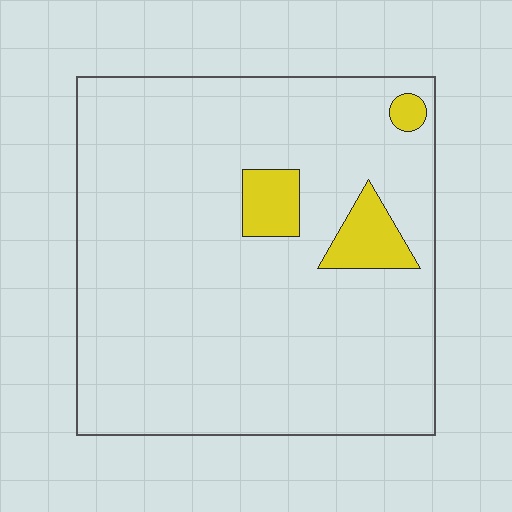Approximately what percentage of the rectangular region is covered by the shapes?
Approximately 10%.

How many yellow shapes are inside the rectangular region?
3.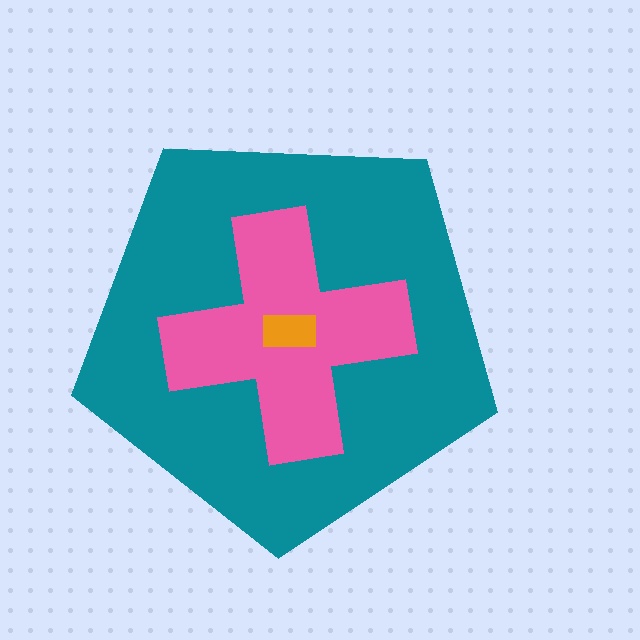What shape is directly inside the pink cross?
The orange rectangle.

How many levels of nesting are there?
3.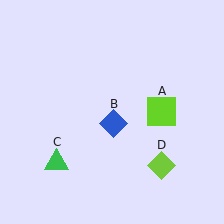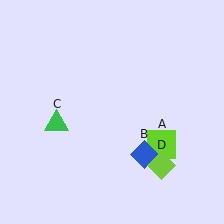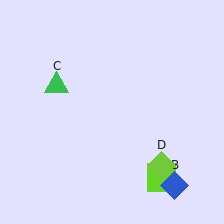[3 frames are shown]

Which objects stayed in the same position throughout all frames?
Lime diamond (object D) remained stationary.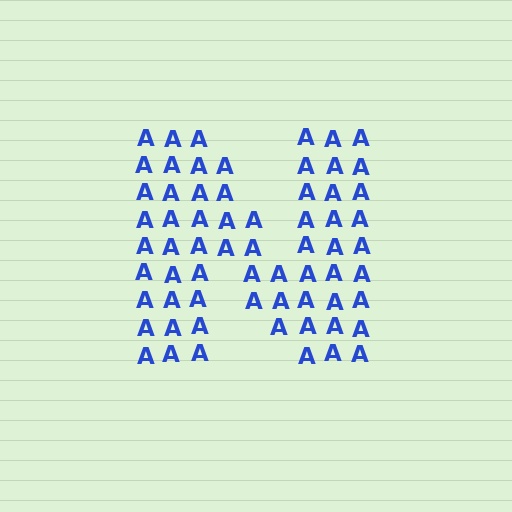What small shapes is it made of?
It is made of small letter A's.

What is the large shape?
The large shape is the letter N.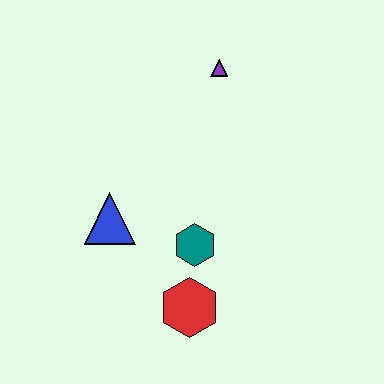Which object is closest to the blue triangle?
The teal hexagon is closest to the blue triangle.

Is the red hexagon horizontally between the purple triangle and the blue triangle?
Yes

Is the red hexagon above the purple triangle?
No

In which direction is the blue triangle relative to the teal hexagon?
The blue triangle is to the left of the teal hexagon.